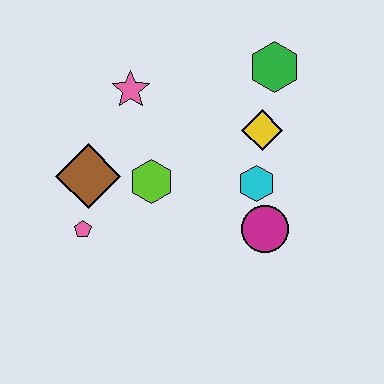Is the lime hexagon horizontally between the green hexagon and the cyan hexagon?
No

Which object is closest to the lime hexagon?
The brown diamond is closest to the lime hexagon.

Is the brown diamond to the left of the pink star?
Yes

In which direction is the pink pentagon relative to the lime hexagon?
The pink pentagon is to the left of the lime hexagon.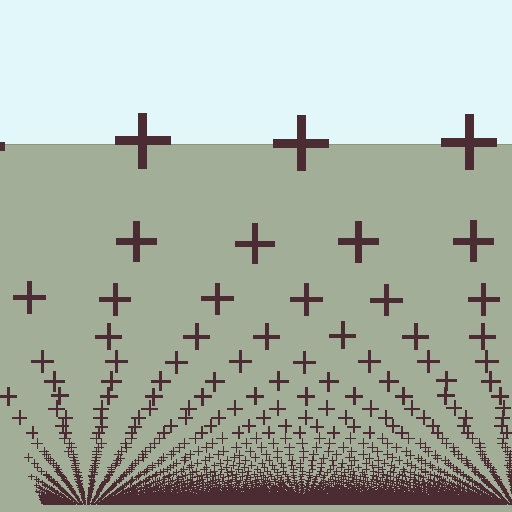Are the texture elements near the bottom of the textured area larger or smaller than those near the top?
Smaller. The gradient is inverted — elements near the bottom are smaller and denser.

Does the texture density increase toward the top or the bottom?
Density increases toward the bottom.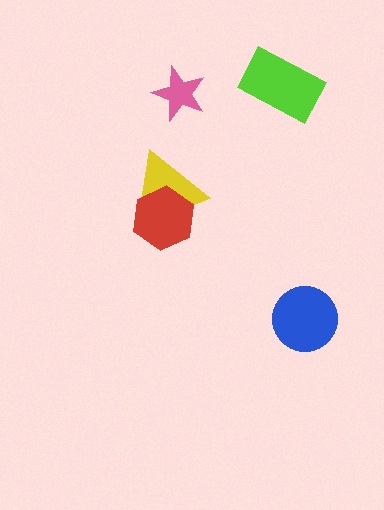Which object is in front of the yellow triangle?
The red hexagon is in front of the yellow triangle.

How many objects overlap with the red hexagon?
1 object overlaps with the red hexagon.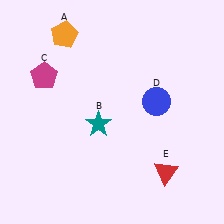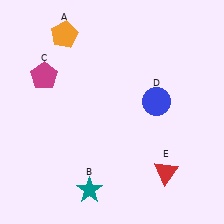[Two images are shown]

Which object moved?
The teal star (B) moved down.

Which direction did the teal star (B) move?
The teal star (B) moved down.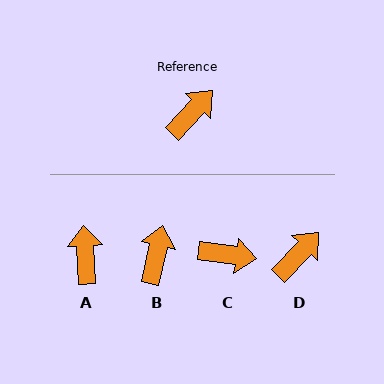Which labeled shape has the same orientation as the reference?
D.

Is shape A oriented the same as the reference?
No, it is off by about 46 degrees.